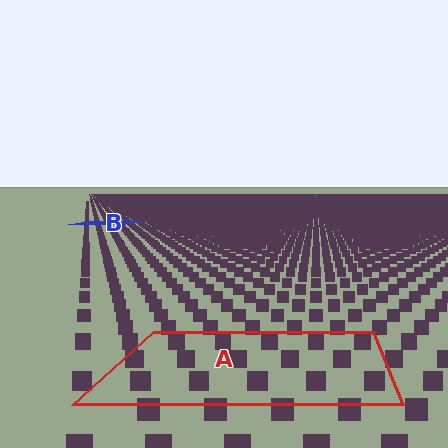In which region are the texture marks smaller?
The texture marks are smaller in region B, because it is farther away.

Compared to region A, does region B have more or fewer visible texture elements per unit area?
Region B has more texture elements per unit area — they are packed more densely because it is farther away.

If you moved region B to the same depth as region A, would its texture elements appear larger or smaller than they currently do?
They would appear larger. At a closer depth, the same texture elements are projected at a bigger on-screen size.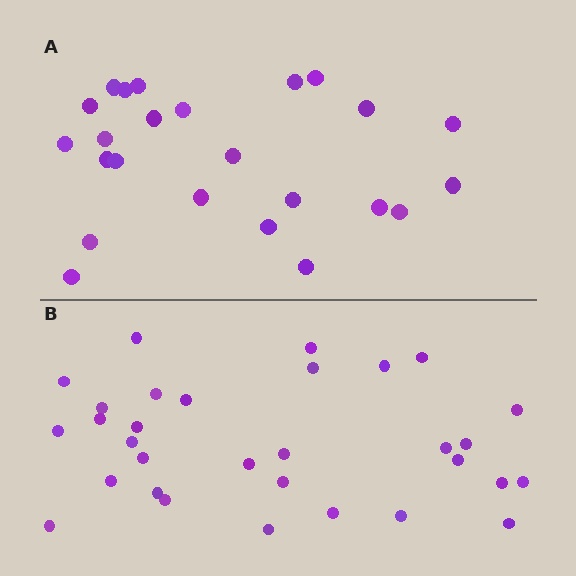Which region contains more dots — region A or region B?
Region B (the bottom region) has more dots.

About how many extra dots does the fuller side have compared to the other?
Region B has roughly 8 or so more dots than region A.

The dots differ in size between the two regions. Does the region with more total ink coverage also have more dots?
No. Region A has more total ink coverage because its dots are larger, but region B actually contains more individual dots. Total area can be misleading — the number of items is what matters here.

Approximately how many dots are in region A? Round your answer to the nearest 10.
About 20 dots. (The exact count is 24, which rounds to 20.)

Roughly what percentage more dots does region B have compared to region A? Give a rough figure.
About 30% more.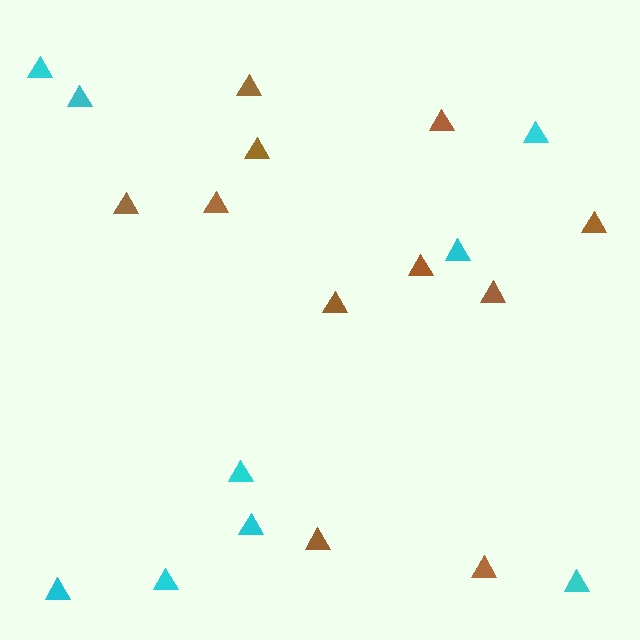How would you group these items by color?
There are 2 groups: one group of brown triangles (11) and one group of cyan triangles (9).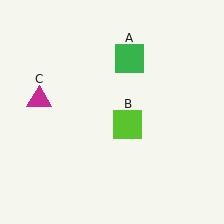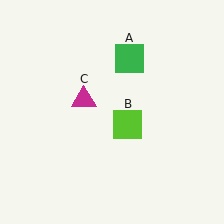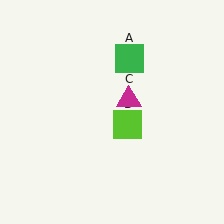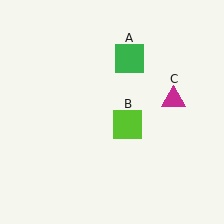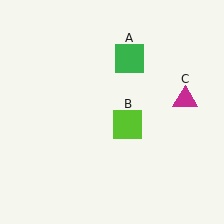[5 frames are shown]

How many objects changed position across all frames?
1 object changed position: magenta triangle (object C).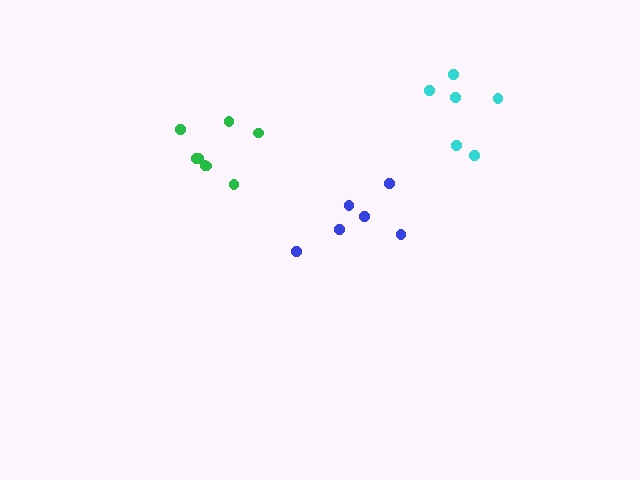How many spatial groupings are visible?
There are 3 spatial groupings.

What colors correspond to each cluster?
The clusters are colored: green, blue, cyan.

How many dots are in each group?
Group 1: 8 dots, Group 2: 6 dots, Group 3: 6 dots (20 total).